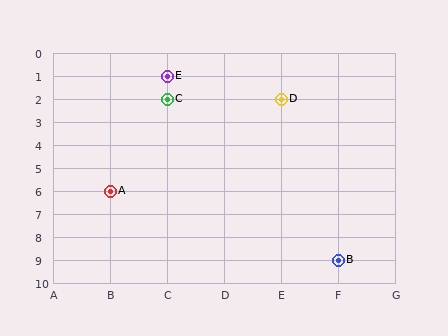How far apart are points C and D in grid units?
Points C and D are 2 columns apart.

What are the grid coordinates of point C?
Point C is at grid coordinates (C, 2).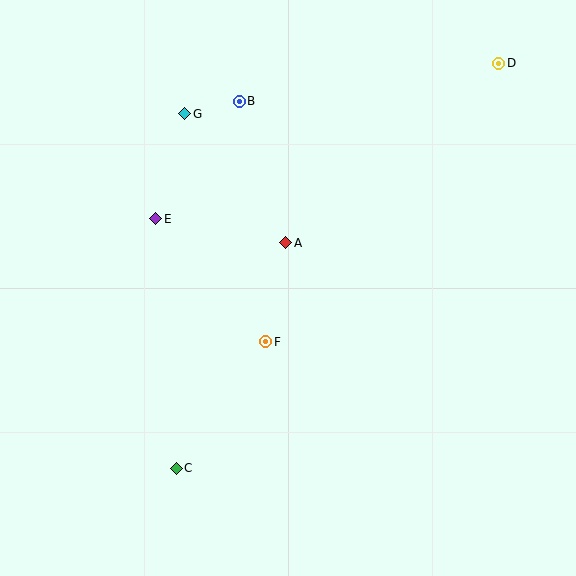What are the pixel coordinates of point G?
Point G is at (185, 114).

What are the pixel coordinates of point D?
Point D is at (499, 63).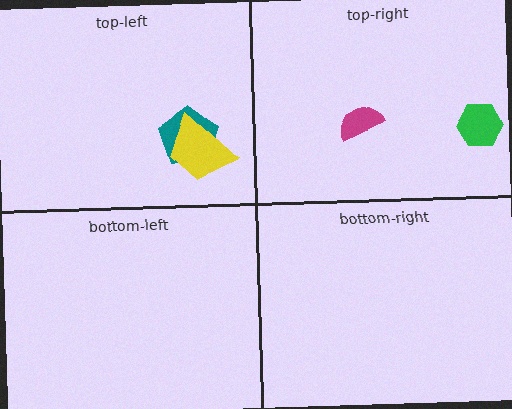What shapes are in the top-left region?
The teal pentagon, the yellow trapezoid.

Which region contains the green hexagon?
The top-right region.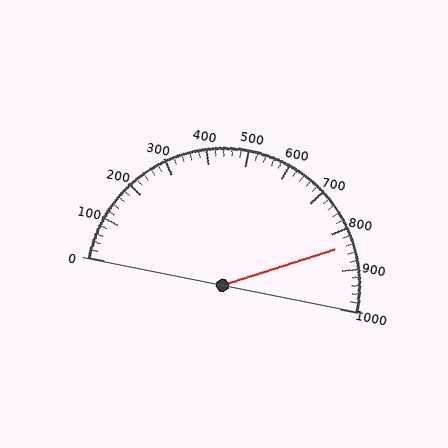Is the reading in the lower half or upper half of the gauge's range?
The reading is in the upper half of the range (0 to 1000).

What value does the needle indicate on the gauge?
The needle indicates approximately 840.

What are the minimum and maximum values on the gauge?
The gauge ranges from 0 to 1000.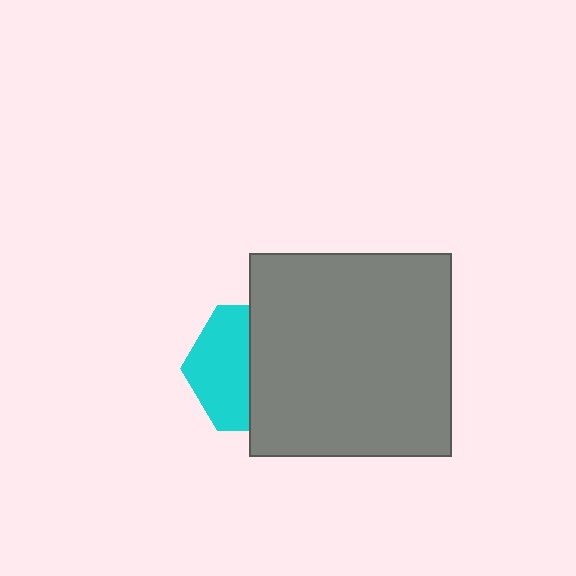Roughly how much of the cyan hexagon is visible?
About half of it is visible (roughly 47%).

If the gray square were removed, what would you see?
You would see the complete cyan hexagon.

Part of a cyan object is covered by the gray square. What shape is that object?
It is a hexagon.